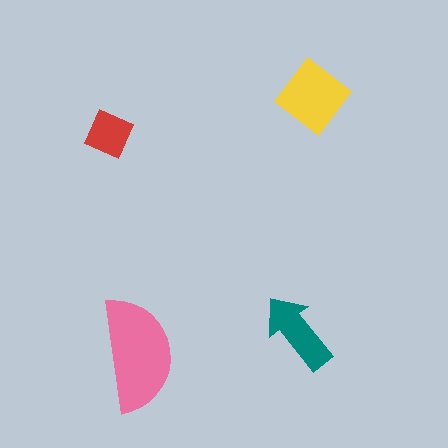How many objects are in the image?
There are 4 objects in the image.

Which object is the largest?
The pink semicircle.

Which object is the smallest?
The red square.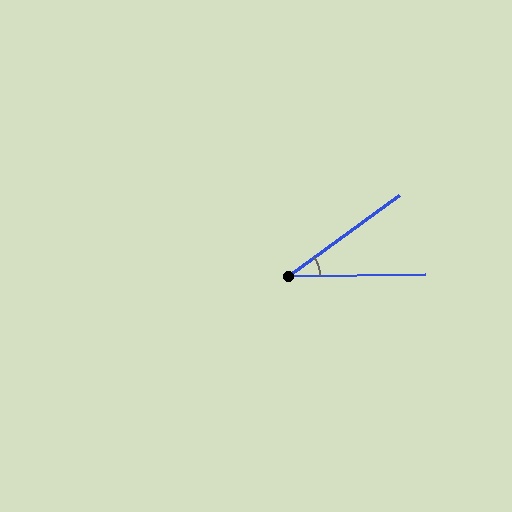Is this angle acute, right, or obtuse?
It is acute.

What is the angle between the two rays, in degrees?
Approximately 35 degrees.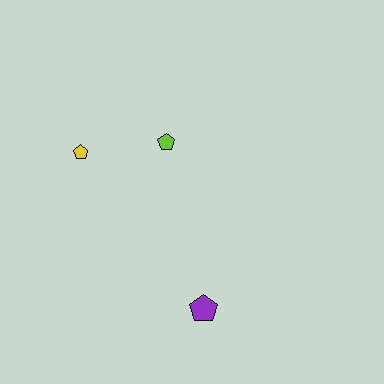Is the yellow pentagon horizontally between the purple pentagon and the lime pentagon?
No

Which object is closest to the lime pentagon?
The yellow pentagon is closest to the lime pentagon.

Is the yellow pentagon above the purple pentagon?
Yes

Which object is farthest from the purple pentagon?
The yellow pentagon is farthest from the purple pentagon.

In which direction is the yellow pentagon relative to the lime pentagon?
The yellow pentagon is to the left of the lime pentagon.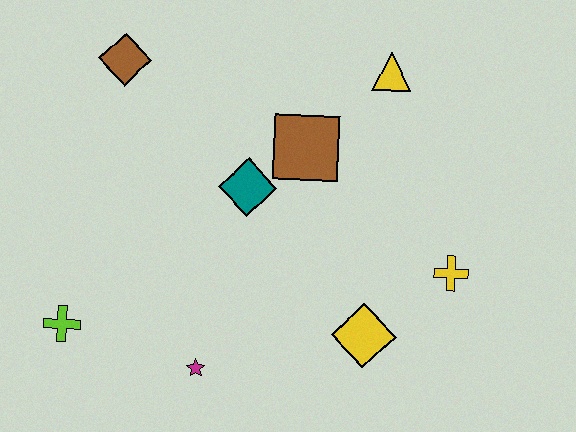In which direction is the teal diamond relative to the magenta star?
The teal diamond is above the magenta star.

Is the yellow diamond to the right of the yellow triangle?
No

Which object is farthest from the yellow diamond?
The brown diamond is farthest from the yellow diamond.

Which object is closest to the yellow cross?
The yellow diamond is closest to the yellow cross.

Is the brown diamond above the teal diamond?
Yes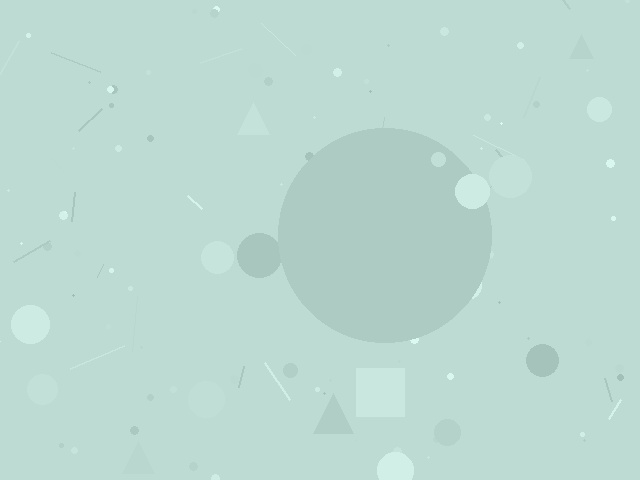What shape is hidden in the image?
A circle is hidden in the image.